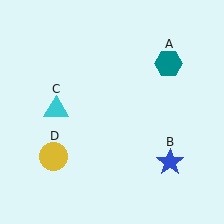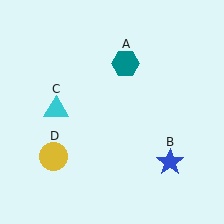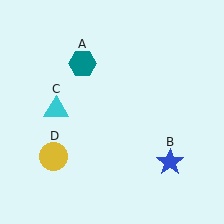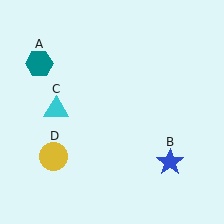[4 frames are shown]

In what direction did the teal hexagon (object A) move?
The teal hexagon (object A) moved left.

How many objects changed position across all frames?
1 object changed position: teal hexagon (object A).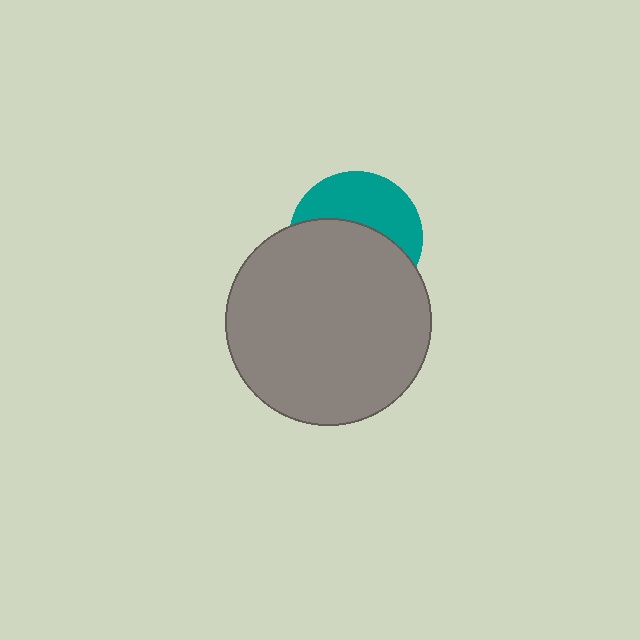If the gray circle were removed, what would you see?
You would see the complete teal circle.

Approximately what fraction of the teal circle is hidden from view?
Roughly 58% of the teal circle is hidden behind the gray circle.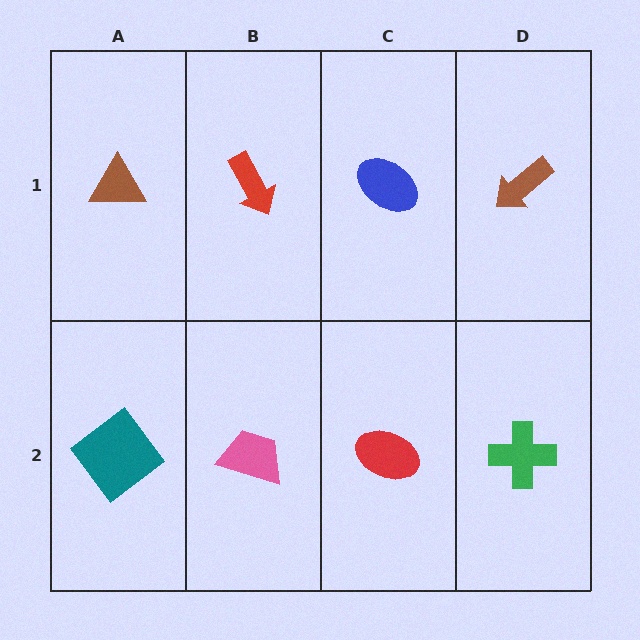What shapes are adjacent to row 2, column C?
A blue ellipse (row 1, column C), a pink trapezoid (row 2, column B), a green cross (row 2, column D).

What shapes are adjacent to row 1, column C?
A red ellipse (row 2, column C), a red arrow (row 1, column B), a brown arrow (row 1, column D).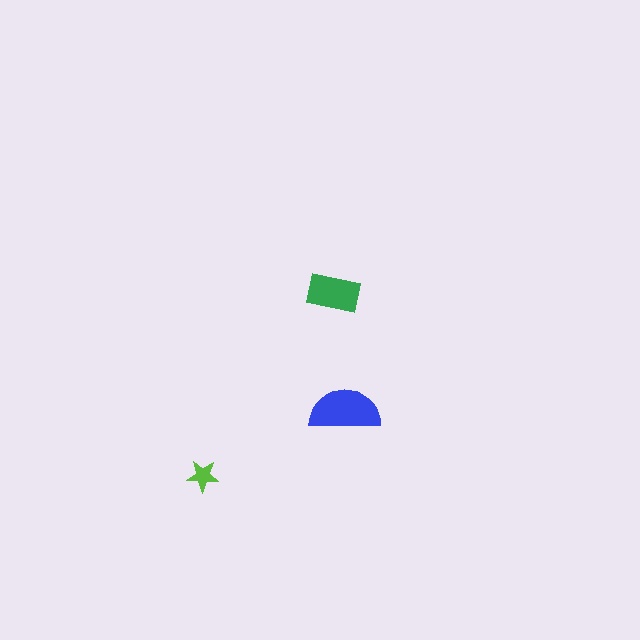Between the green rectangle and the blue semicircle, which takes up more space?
The blue semicircle.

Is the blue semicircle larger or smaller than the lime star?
Larger.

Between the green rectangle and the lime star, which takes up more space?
The green rectangle.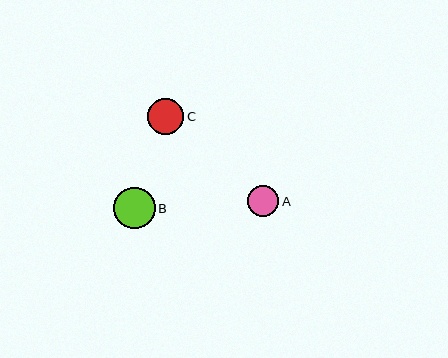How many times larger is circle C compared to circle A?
Circle C is approximately 1.2 times the size of circle A.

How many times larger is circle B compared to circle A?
Circle B is approximately 1.3 times the size of circle A.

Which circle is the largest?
Circle B is the largest with a size of approximately 42 pixels.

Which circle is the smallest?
Circle A is the smallest with a size of approximately 31 pixels.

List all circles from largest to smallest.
From largest to smallest: B, C, A.